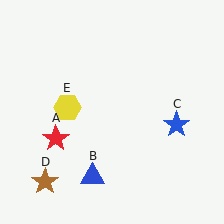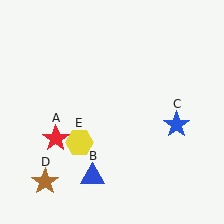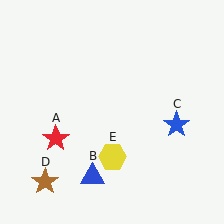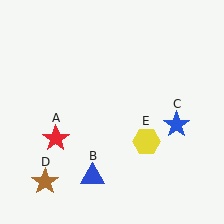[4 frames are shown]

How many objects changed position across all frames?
1 object changed position: yellow hexagon (object E).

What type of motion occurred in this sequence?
The yellow hexagon (object E) rotated counterclockwise around the center of the scene.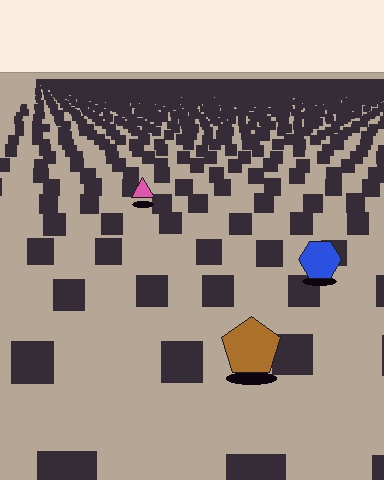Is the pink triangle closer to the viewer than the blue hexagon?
No. The blue hexagon is closer — you can tell from the texture gradient: the ground texture is coarser near it.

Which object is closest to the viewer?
The brown pentagon is closest. The texture marks near it are larger and more spread out.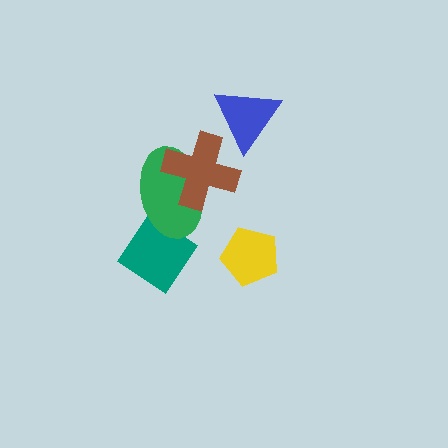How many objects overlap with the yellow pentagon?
0 objects overlap with the yellow pentagon.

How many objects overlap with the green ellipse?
2 objects overlap with the green ellipse.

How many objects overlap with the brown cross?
1 object overlaps with the brown cross.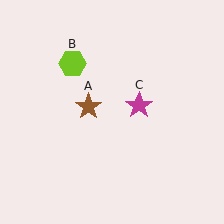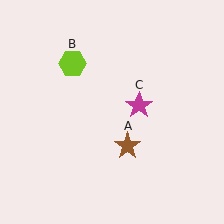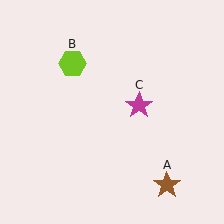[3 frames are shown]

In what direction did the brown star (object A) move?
The brown star (object A) moved down and to the right.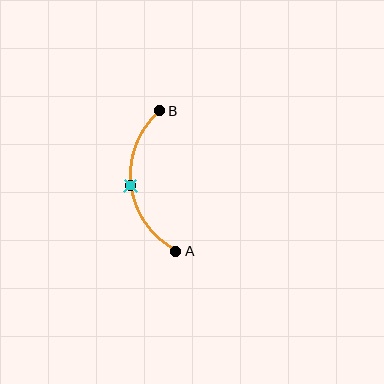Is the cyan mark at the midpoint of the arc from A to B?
Yes. The cyan mark lies on the arc at equal arc-length from both A and B — it is the arc midpoint.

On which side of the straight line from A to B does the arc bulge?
The arc bulges to the left of the straight line connecting A and B.